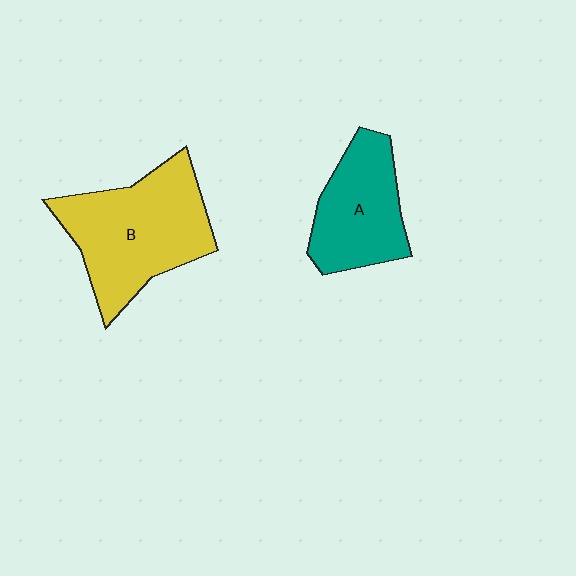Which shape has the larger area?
Shape B (yellow).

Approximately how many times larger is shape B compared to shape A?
Approximately 1.5 times.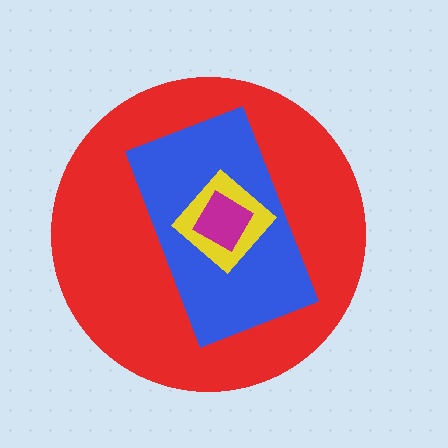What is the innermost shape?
The magenta diamond.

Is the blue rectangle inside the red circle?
Yes.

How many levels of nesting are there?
4.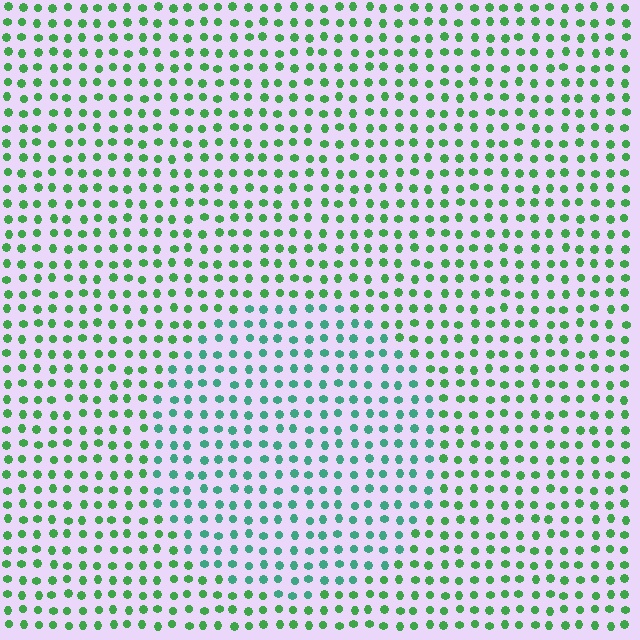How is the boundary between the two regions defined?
The boundary is defined purely by a slight shift in hue (about 33 degrees). Spacing, size, and orientation are identical on both sides.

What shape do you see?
I see a circle.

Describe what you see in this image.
The image is filled with small green elements in a uniform arrangement. A circle-shaped region is visible where the elements are tinted to a slightly different hue, forming a subtle color boundary.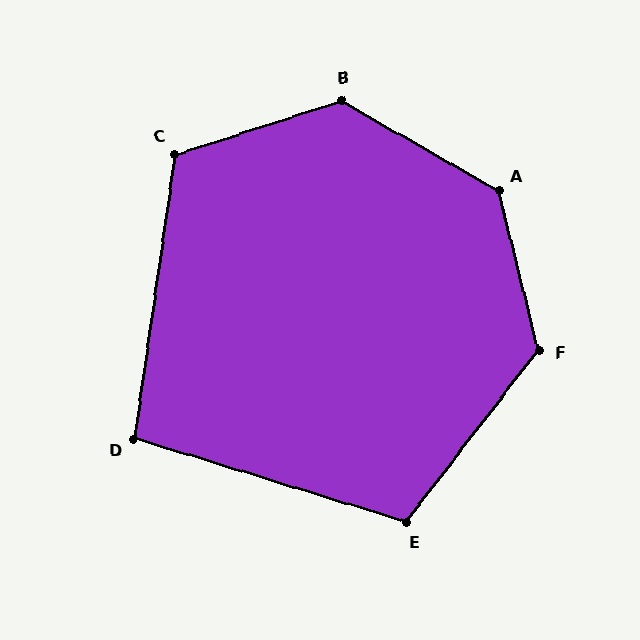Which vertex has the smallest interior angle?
D, at approximately 99 degrees.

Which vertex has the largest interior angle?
A, at approximately 134 degrees.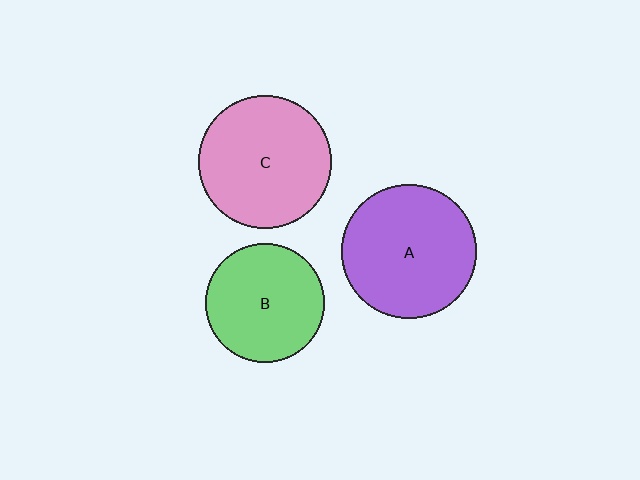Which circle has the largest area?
Circle A (purple).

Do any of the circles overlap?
No, none of the circles overlap.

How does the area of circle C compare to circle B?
Approximately 1.3 times.